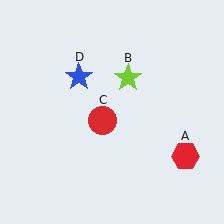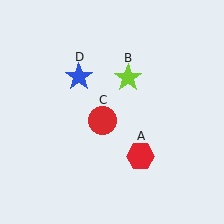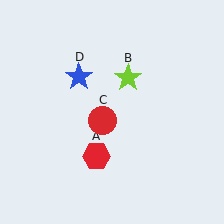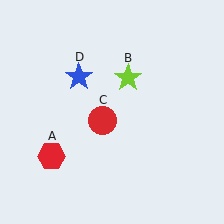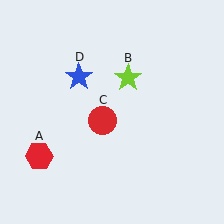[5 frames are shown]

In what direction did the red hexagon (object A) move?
The red hexagon (object A) moved left.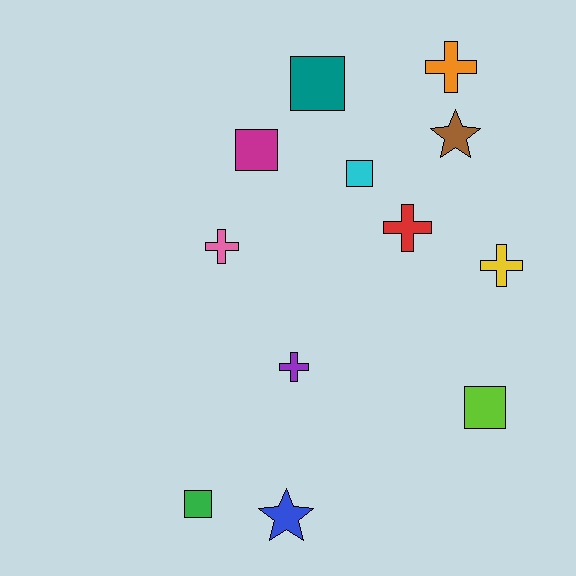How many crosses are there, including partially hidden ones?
There are 5 crosses.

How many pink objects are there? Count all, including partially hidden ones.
There is 1 pink object.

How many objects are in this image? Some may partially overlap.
There are 12 objects.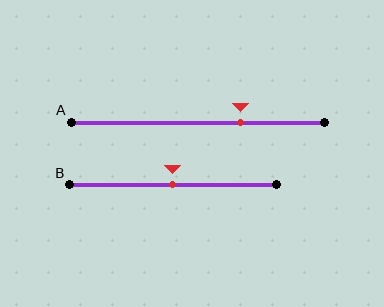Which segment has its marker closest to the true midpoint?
Segment B has its marker closest to the true midpoint.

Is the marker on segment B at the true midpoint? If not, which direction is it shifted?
Yes, the marker on segment B is at the true midpoint.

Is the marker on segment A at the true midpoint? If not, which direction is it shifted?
No, the marker on segment A is shifted to the right by about 17% of the segment length.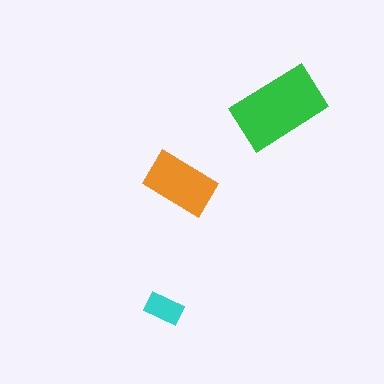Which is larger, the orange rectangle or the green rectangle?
The green one.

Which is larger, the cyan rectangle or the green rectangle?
The green one.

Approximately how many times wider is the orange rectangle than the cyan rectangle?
About 2 times wider.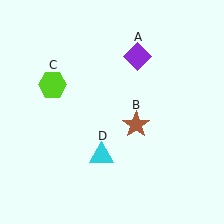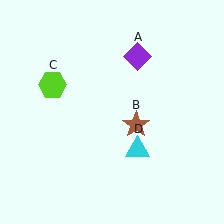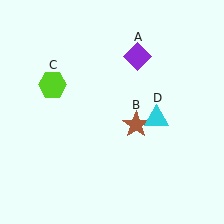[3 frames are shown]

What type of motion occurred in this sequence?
The cyan triangle (object D) rotated counterclockwise around the center of the scene.